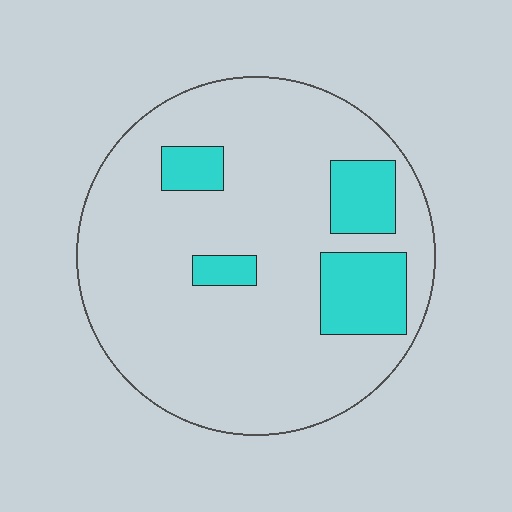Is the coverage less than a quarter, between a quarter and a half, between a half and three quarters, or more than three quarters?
Less than a quarter.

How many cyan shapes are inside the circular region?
4.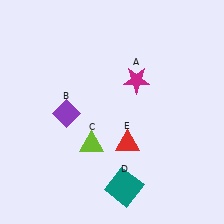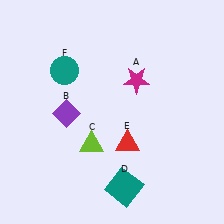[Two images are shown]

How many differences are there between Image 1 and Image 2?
There is 1 difference between the two images.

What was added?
A teal circle (F) was added in Image 2.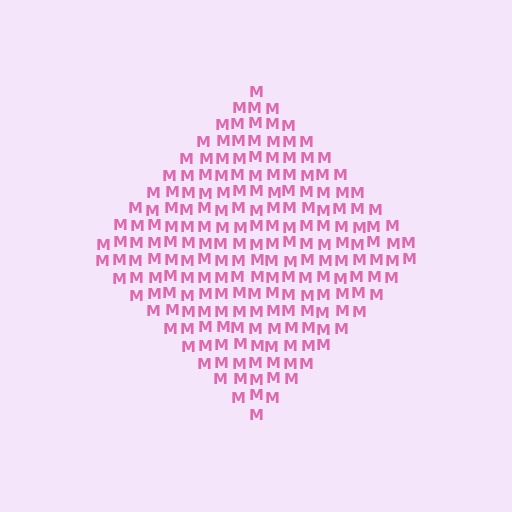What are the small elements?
The small elements are letter M's.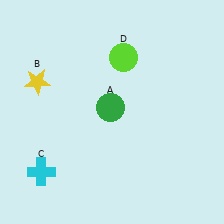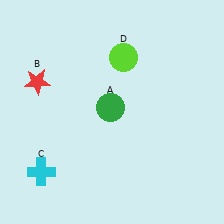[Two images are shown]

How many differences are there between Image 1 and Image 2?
There is 1 difference between the two images.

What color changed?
The star (B) changed from yellow in Image 1 to red in Image 2.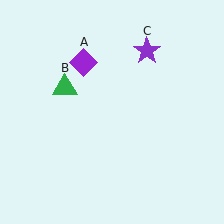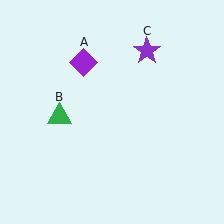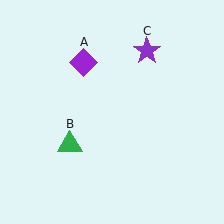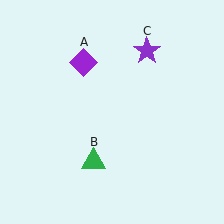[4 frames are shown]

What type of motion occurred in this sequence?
The green triangle (object B) rotated counterclockwise around the center of the scene.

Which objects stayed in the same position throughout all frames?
Purple diamond (object A) and purple star (object C) remained stationary.